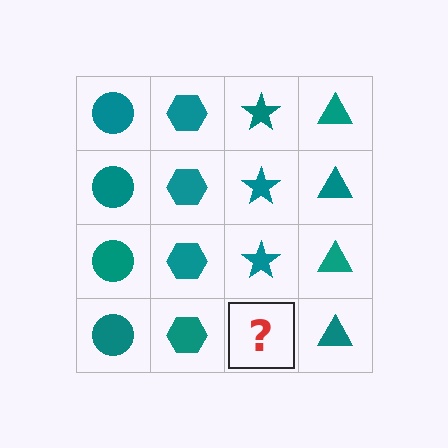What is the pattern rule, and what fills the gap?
The rule is that each column has a consistent shape. The gap should be filled with a teal star.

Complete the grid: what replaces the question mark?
The question mark should be replaced with a teal star.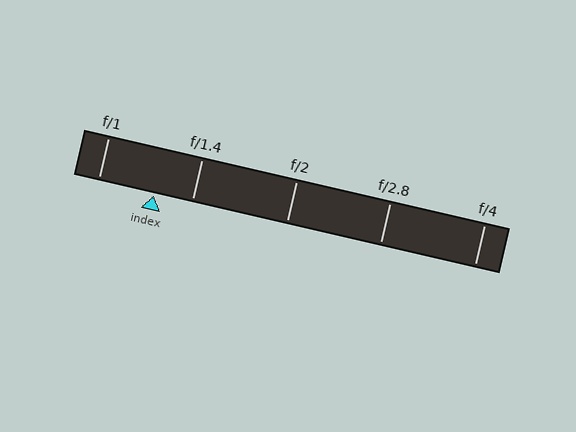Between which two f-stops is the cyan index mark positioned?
The index mark is between f/1 and f/1.4.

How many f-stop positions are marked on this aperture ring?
There are 5 f-stop positions marked.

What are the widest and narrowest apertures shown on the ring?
The widest aperture shown is f/1 and the narrowest is f/4.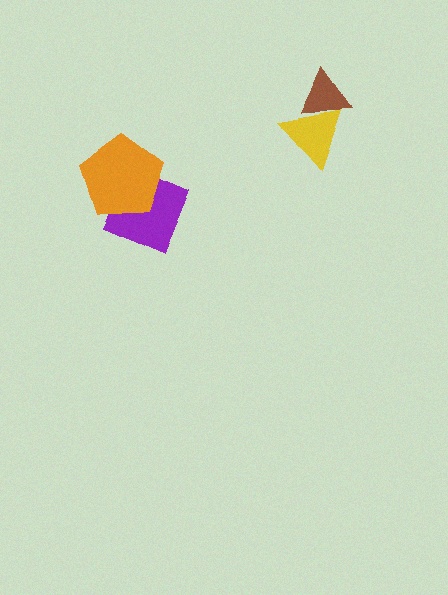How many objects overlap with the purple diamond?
1 object overlaps with the purple diamond.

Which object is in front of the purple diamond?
The orange pentagon is in front of the purple diamond.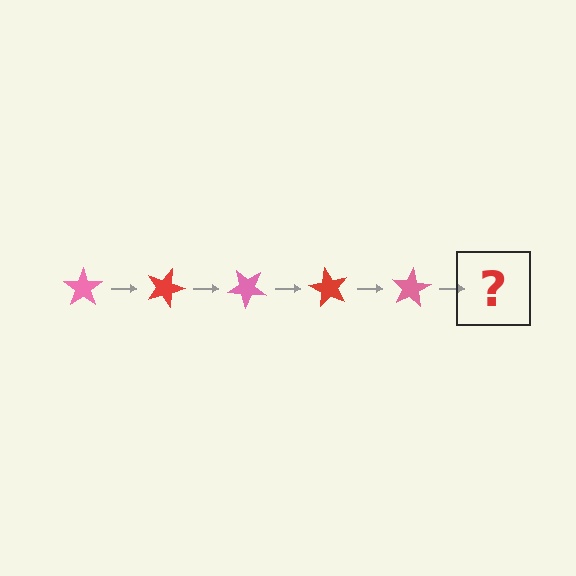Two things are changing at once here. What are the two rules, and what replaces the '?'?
The two rules are that it rotates 20 degrees each step and the color cycles through pink and red. The '?' should be a red star, rotated 100 degrees from the start.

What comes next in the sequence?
The next element should be a red star, rotated 100 degrees from the start.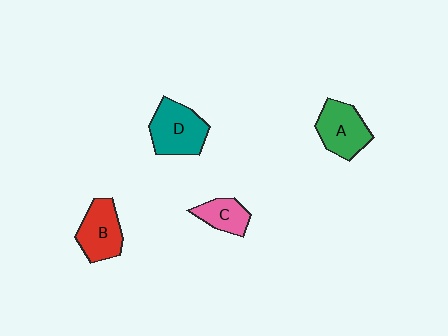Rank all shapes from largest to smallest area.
From largest to smallest: D (teal), A (green), B (red), C (pink).